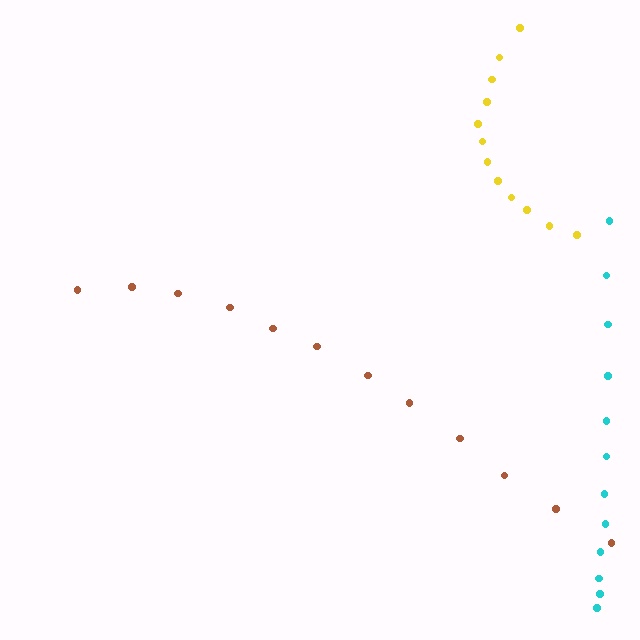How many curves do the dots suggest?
There are 3 distinct paths.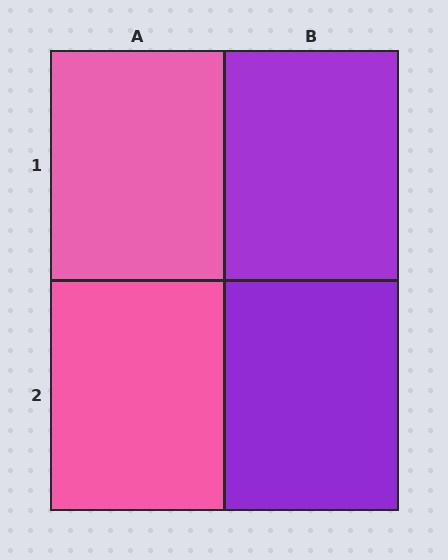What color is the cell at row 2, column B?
Purple.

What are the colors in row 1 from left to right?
Pink, purple.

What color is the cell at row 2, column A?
Pink.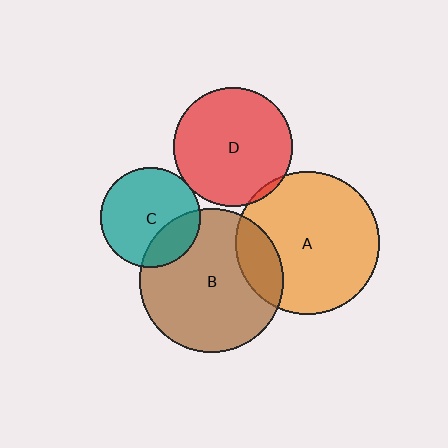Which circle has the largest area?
Circle B (brown).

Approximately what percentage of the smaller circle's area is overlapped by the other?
Approximately 5%.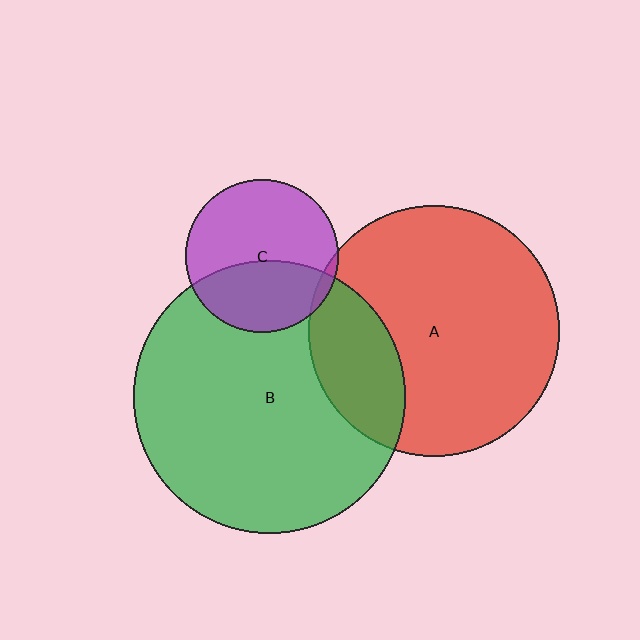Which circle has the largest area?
Circle B (green).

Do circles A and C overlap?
Yes.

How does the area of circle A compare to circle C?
Approximately 2.7 times.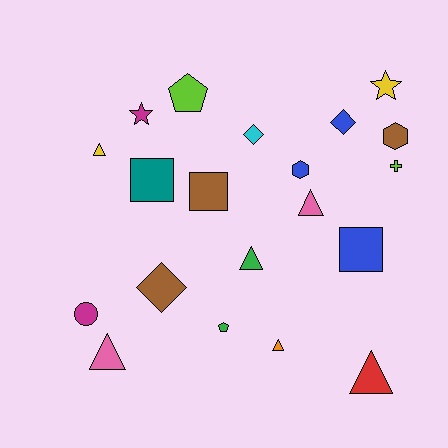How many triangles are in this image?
There are 6 triangles.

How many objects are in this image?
There are 20 objects.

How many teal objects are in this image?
There is 1 teal object.